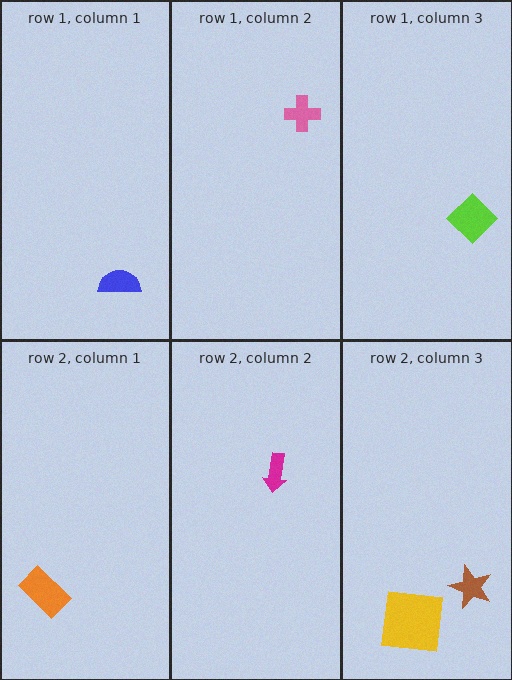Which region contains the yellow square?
The row 2, column 3 region.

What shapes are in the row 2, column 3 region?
The yellow square, the brown star.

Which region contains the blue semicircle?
The row 1, column 1 region.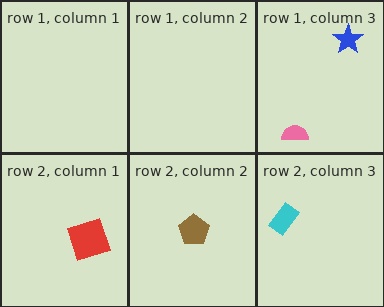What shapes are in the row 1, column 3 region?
The blue star, the pink semicircle.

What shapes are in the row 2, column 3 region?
The cyan rectangle.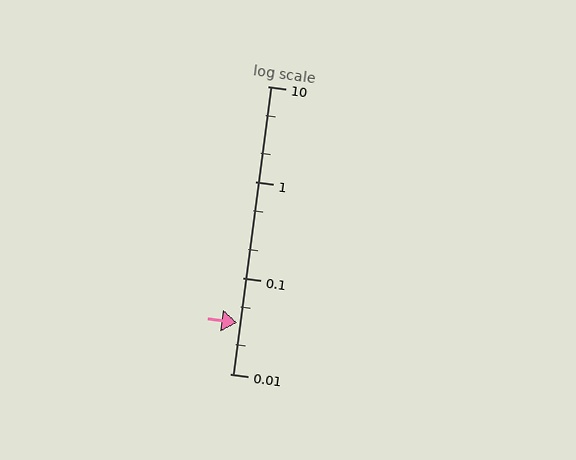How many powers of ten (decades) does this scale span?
The scale spans 3 decades, from 0.01 to 10.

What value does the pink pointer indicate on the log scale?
The pointer indicates approximately 0.034.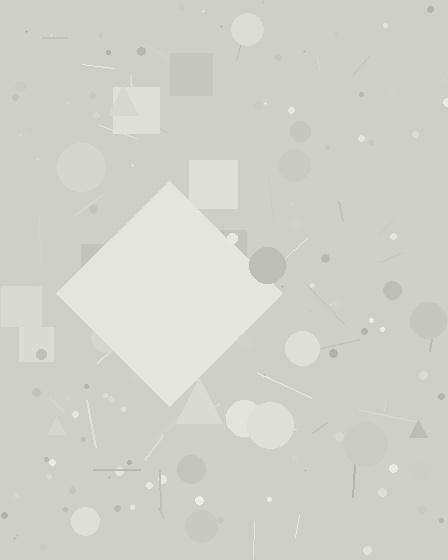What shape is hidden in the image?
A diamond is hidden in the image.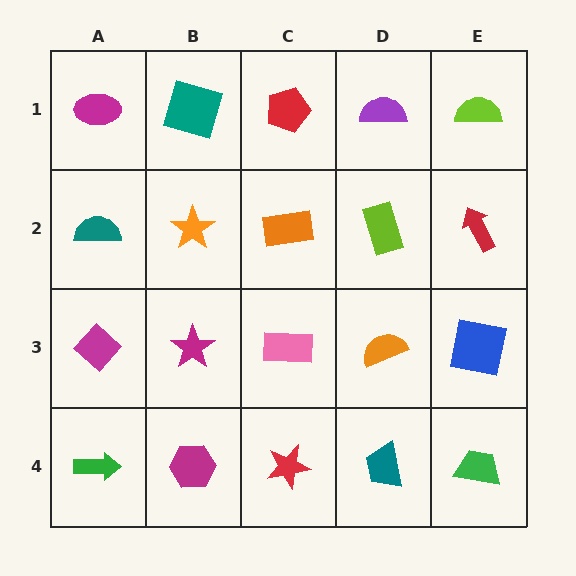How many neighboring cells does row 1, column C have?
3.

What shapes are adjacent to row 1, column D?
A lime rectangle (row 2, column D), a red pentagon (row 1, column C), a lime semicircle (row 1, column E).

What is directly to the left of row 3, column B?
A magenta diamond.